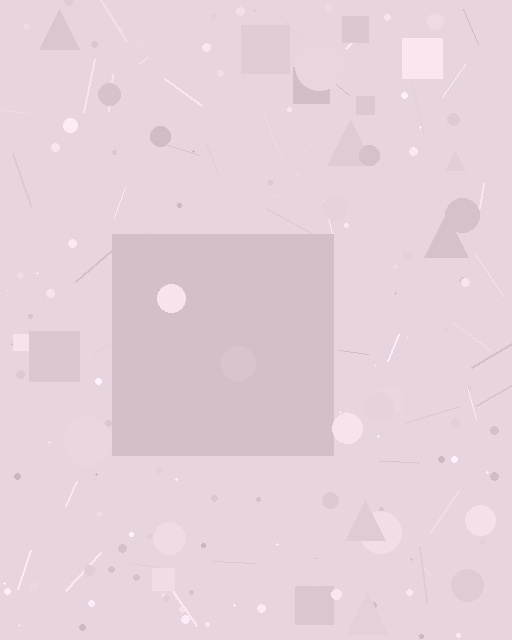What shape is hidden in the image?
A square is hidden in the image.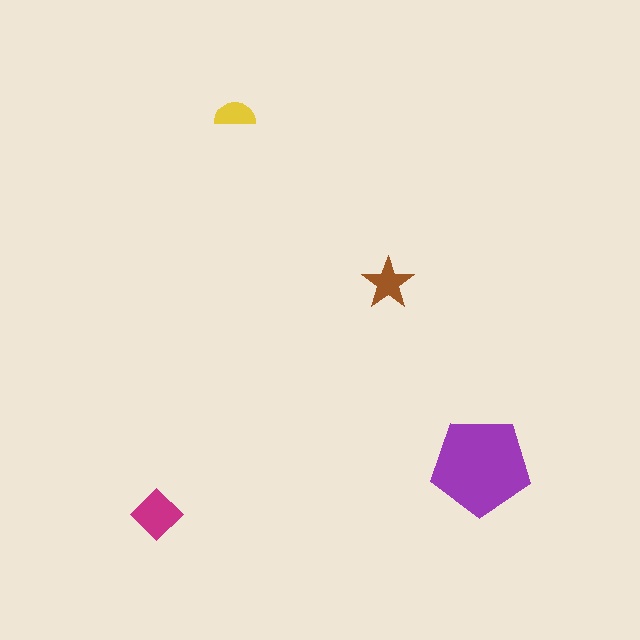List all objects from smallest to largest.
The yellow semicircle, the brown star, the magenta diamond, the purple pentagon.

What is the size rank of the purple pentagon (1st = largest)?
1st.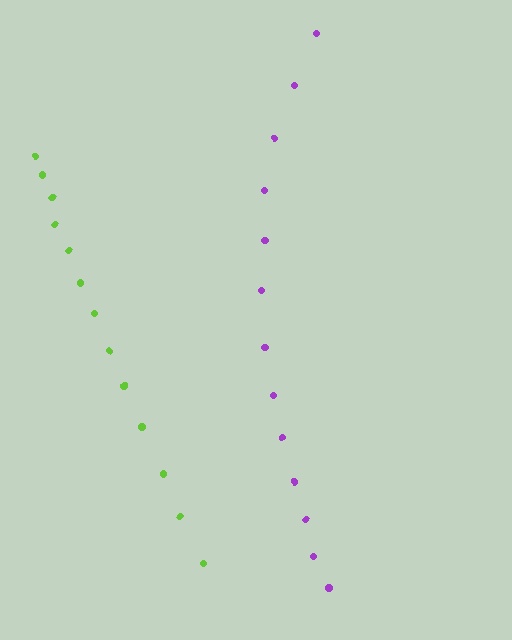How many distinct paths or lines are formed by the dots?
There are 2 distinct paths.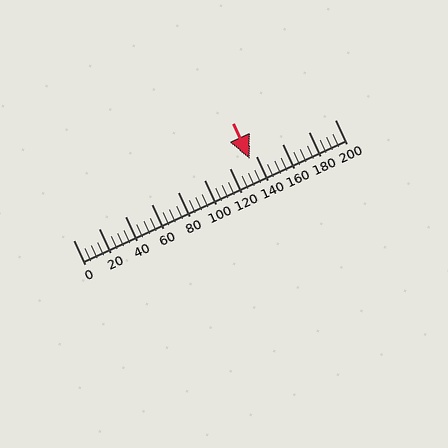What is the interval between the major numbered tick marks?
The major tick marks are spaced 20 units apart.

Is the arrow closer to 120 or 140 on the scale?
The arrow is closer to 140.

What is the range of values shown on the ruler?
The ruler shows values from 0 to 200.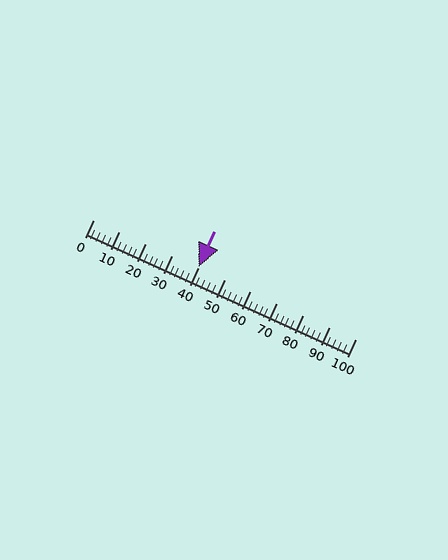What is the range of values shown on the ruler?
The ruler shows values from 0 to 100.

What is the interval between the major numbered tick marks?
The major tick marks are spaced 10 units apart.